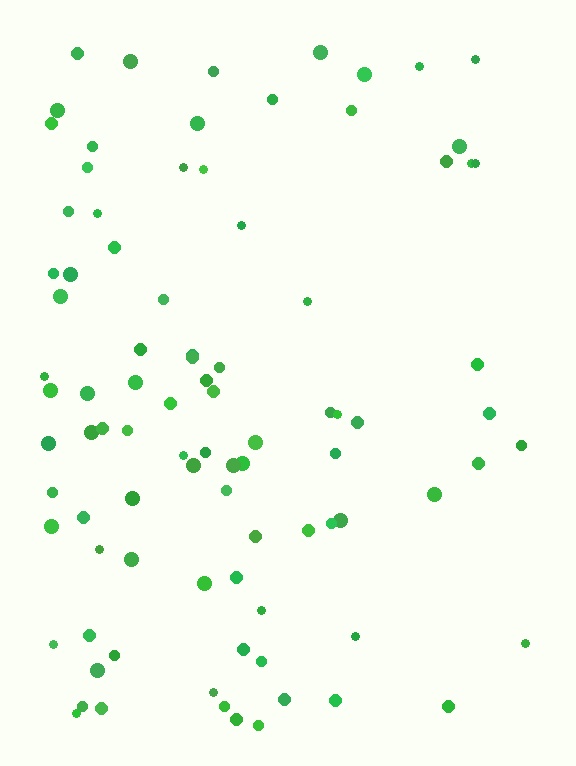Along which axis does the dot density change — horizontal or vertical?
Horizontal.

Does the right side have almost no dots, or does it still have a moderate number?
Still a moderate number, just noticeably fewer than the left.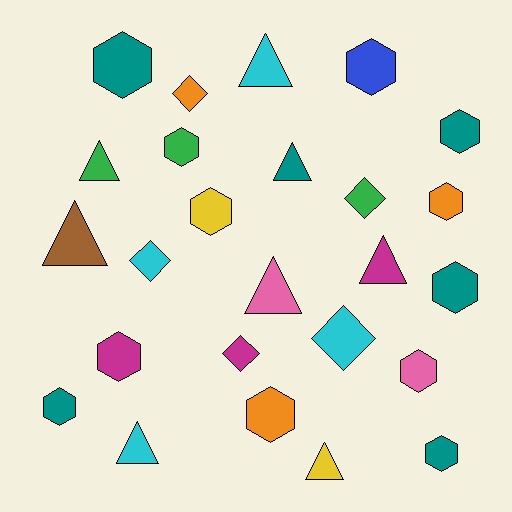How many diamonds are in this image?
There are 5 diamonds.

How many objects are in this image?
There are 25 objects.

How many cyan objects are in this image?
There are 4 cyan objects.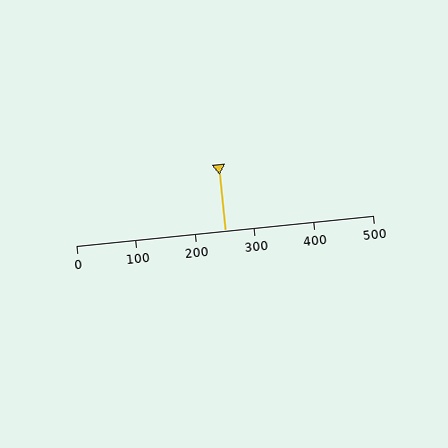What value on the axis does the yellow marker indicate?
The marker indicates approximately 250.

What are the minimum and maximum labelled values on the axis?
The axis runs from 0 to 500.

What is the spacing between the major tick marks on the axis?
The major ticks are spaced 100 apart.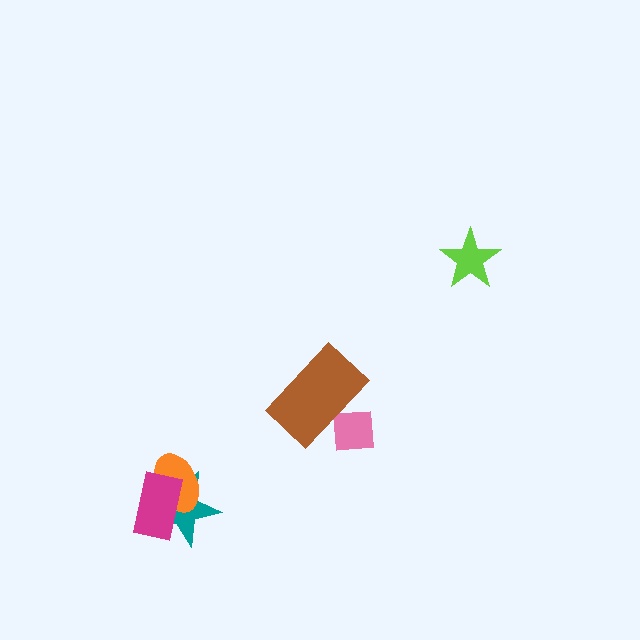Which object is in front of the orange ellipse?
The magenta rectangle is in front of the orange ellipse.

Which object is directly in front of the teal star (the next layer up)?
The orange ellipse is directly in front of the teal star.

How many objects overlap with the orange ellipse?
2 objects overlap with the orange ellipse.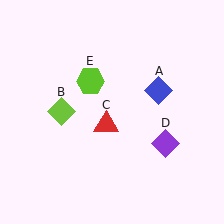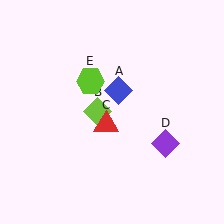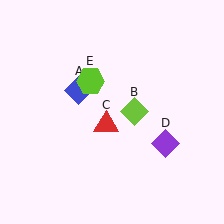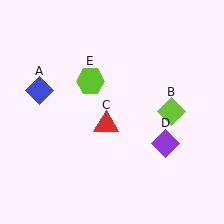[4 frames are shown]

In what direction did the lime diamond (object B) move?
The lime diamond (object B) moved right.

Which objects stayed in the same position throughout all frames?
Red triangle (object C) and purple diamond (object D) and lime hexagon (object E) remained stationary.